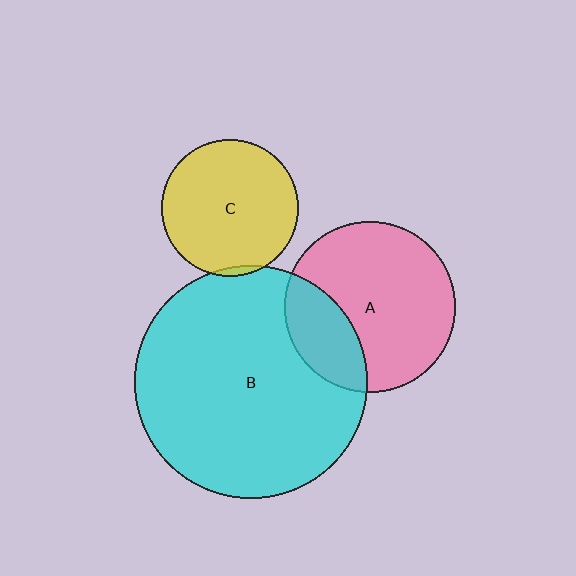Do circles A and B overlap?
Yes.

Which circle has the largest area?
Circle B (cyan).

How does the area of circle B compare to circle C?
Approximately 2.9 times.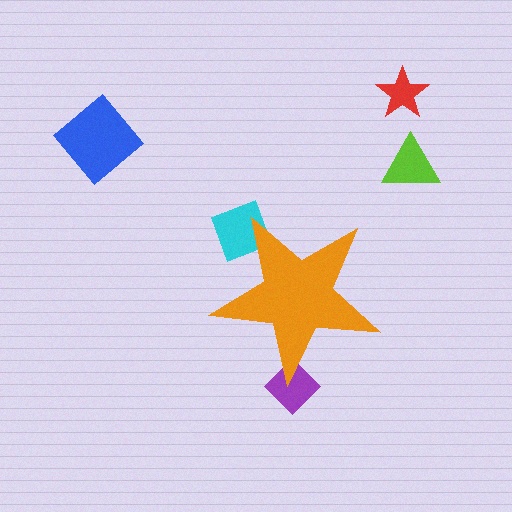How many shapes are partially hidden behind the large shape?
2 shapes are partially hidden.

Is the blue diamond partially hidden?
No, the blue diamond is fully visible.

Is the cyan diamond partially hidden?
Yes, the cyan diamond is partially hidden behind the orange star.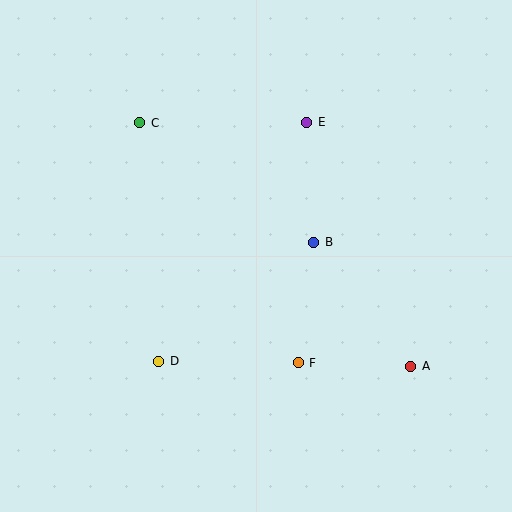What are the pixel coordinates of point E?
Point E is at (307, 122).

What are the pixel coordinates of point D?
Point D is at (159, 361).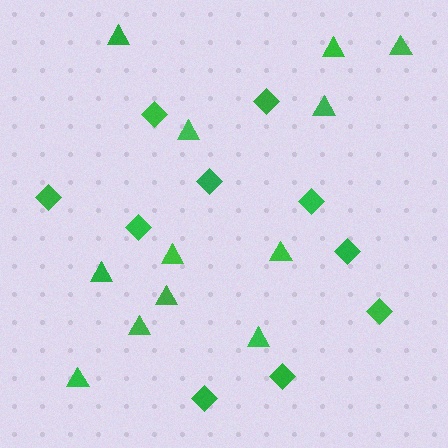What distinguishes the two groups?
There are 2 groups: one group of triangles (12) and one group of diamonds (10).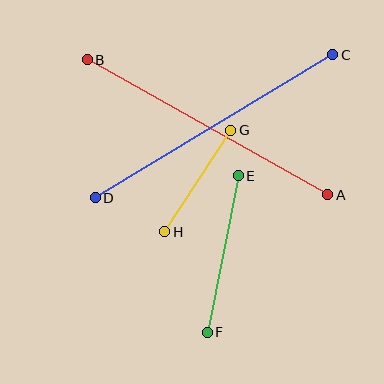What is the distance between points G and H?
The distance is approximately 121 pixels.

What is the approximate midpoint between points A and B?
The midpoint is at approximately (207, 127) pixels.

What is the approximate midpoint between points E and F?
The midpoint is at approximately (223, 254) pixels.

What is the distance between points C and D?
The distance is approximately 277 pixels.